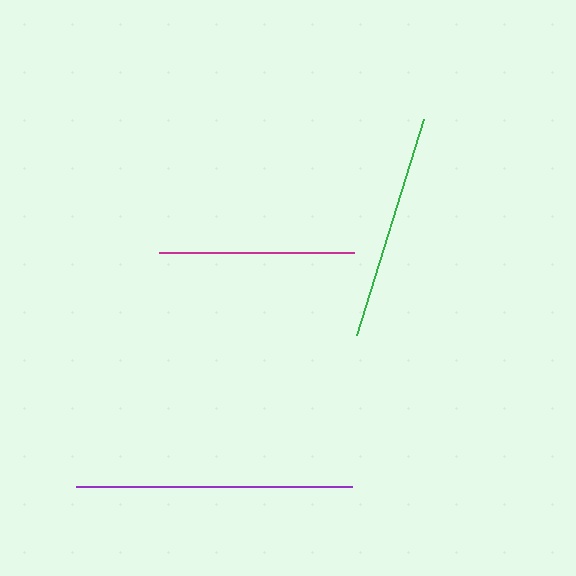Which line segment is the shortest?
The magenta line is the shortest at approximately 195 pixels.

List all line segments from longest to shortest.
From longest to shortest: purple, green, magenta.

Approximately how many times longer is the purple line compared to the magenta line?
The purple line is approximately 1.4 times the length of the magenta line.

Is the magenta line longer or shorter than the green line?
The green line is longer than the magenta line.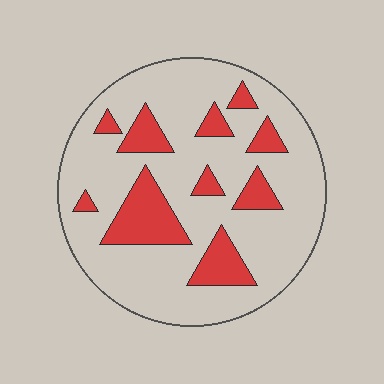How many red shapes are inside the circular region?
10.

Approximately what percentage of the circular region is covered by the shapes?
Approximately 20%.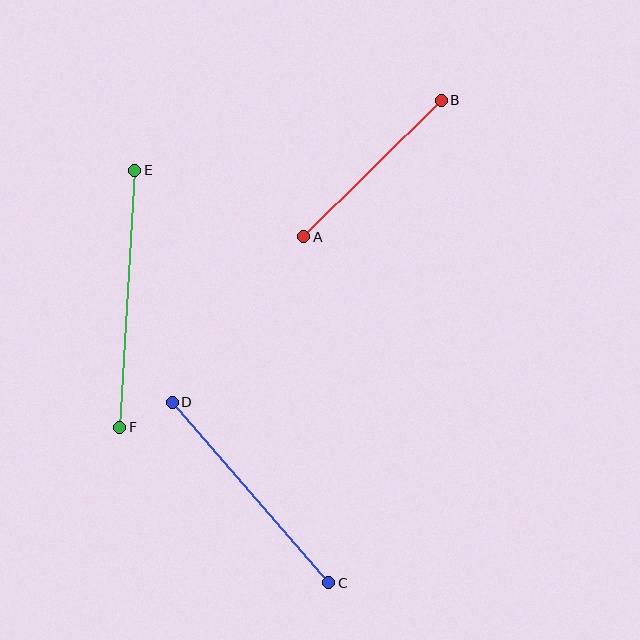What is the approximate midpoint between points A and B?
The midpoint is at approximately (372, 169) pixels.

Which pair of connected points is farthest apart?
Points E and F are farthest apart.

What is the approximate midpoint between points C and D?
The midpoint is at approximately (250, 493) pixels.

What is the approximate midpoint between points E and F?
The midpoint is at approximately (127, 299) pixels.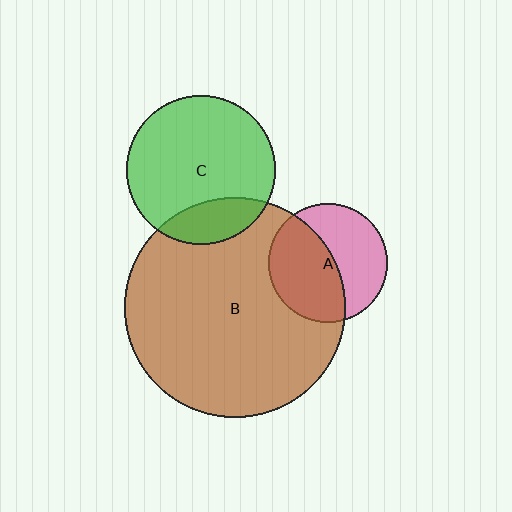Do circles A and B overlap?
Yes.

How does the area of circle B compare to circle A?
Approximately 3.4 times.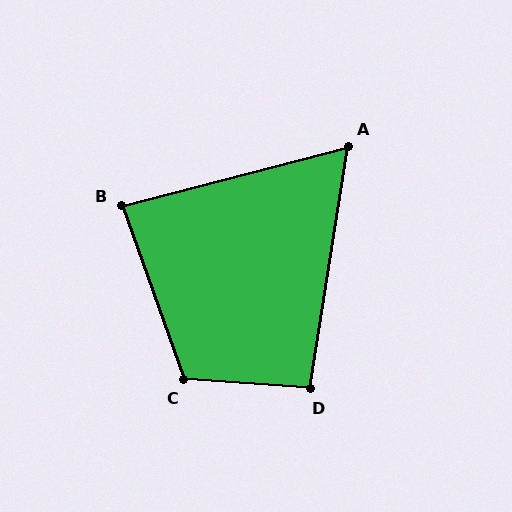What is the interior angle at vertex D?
Approximately 95 degrees (approximately right).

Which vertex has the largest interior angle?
C, at approximately 114 degrees.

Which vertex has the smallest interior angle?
A, at approximately 66 degrees.